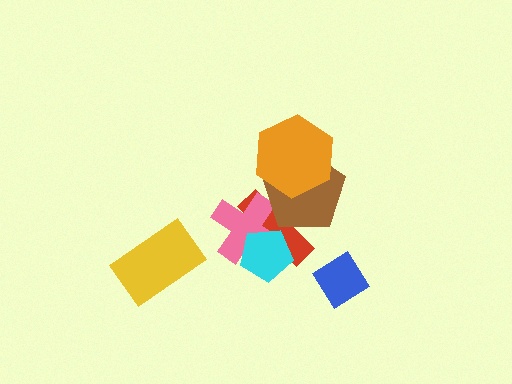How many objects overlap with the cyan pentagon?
2 objects overlap with the cyan pentagon.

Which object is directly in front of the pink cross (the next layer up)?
The brown pentagon is directly in front of the pink cross.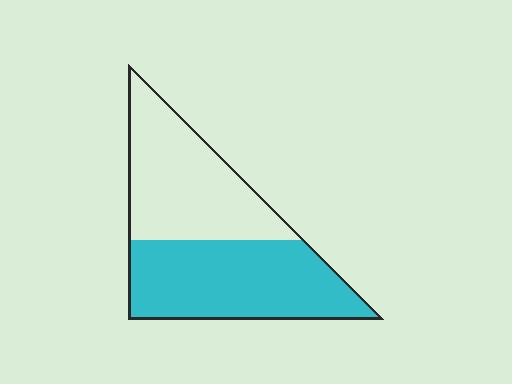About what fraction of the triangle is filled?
About one half (1/2).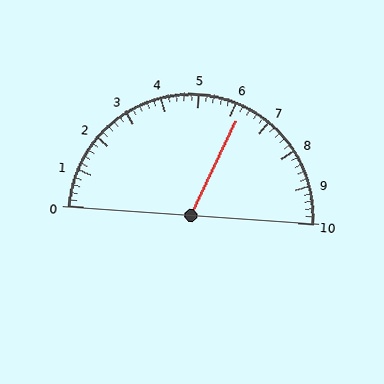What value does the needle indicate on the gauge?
The needle indicates approximately 6.2.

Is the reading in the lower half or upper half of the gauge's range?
The reading is in the upper half of the range (0 to 10).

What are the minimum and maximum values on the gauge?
The gauge ranges from 0 to 10.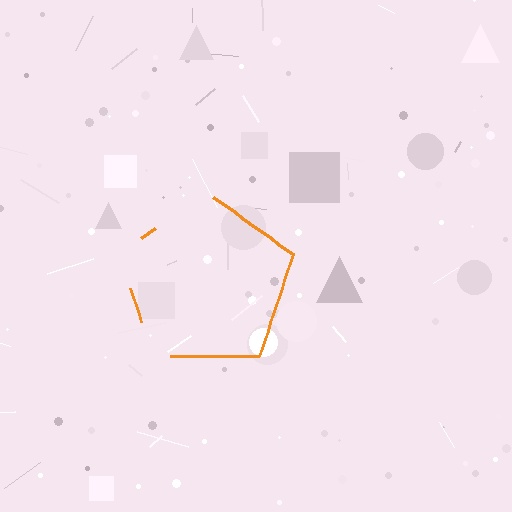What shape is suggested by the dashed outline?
The dashed outline suggests a pentagon.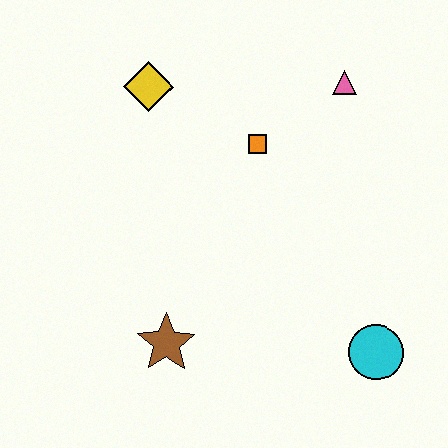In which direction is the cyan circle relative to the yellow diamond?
The cyan circle is below the yellow diamond.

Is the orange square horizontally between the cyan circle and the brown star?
Yes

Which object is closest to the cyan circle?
The brown star is closest to the cyan circle.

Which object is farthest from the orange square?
The cyan circle is farthest from the orange square.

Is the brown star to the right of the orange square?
No